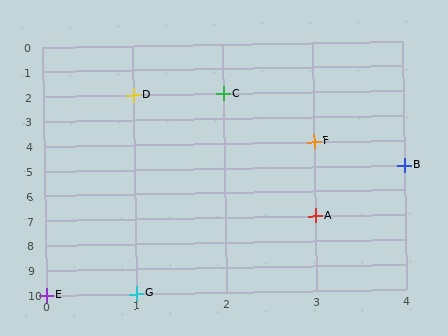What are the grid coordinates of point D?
Point D is at grid coordinates (1, 2).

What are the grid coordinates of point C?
Point C is at grid coordinates (2, 2).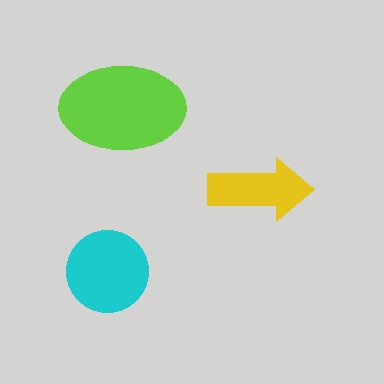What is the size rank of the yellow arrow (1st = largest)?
3rd.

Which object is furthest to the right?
The yellow arrow is rightmost.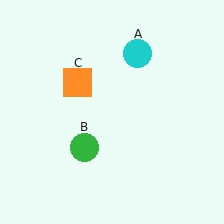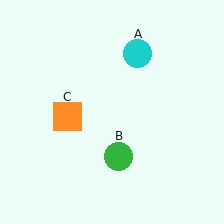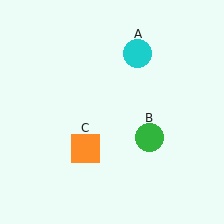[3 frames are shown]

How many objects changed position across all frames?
2 objects changed position: green circle (object B), orange square (object C).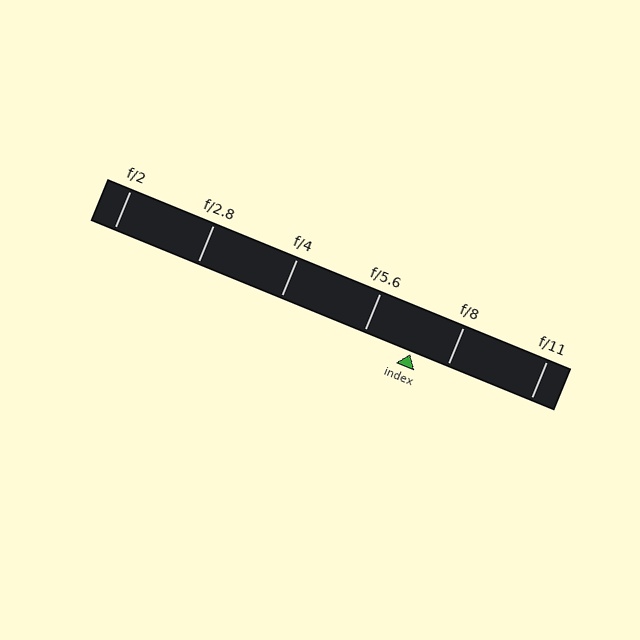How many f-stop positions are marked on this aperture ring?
There are 6 f-stop positions marked.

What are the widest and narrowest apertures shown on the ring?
The widest aperture shown is f/2 and the narrowest is f/11.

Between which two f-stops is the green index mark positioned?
The index mark is between f/5.6 and f/8.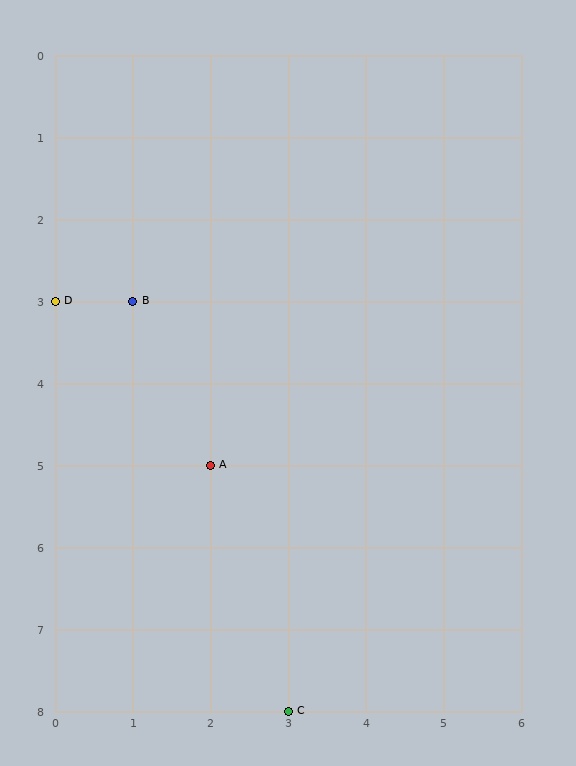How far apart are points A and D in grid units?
Points A and D are 2 columns and 2 rows apart (about 2.8 grid units diagonally).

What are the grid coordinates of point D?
Point D is at grid coordinates (0, 3).